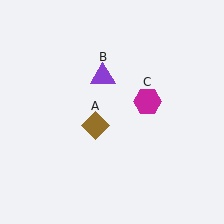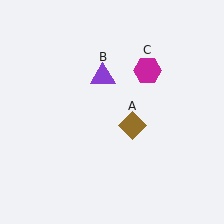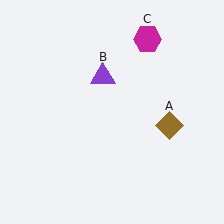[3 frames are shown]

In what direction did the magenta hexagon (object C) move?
The magenta hexagon (object C) moved up.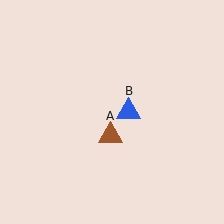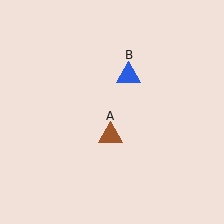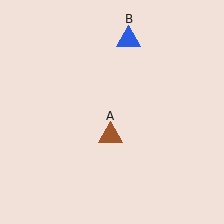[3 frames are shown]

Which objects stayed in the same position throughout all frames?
Brown triangle (object A) remained stationary.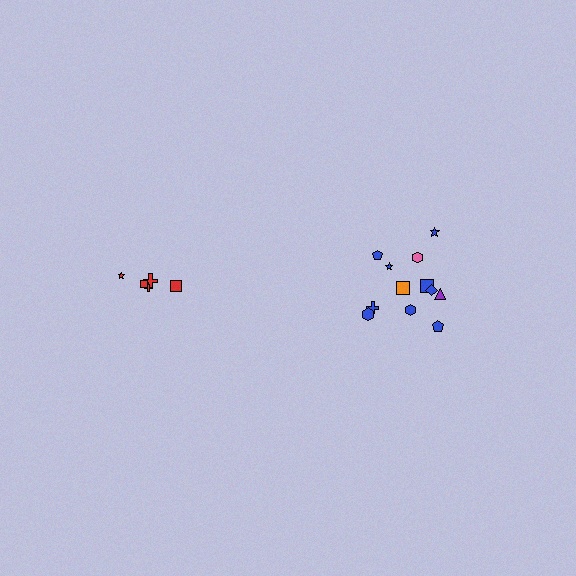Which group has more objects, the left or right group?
The right group.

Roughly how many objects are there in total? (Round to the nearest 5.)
Roughly 20 objects in total.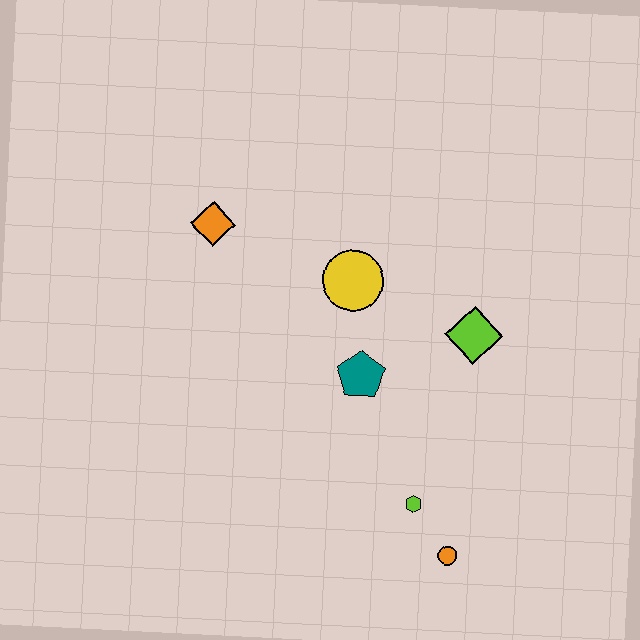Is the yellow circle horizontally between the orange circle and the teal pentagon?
No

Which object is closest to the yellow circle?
The teal pentagon is closest to the yellow circle.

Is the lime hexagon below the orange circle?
No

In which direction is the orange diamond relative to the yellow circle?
The orange diamond is to the left of the yellow circle.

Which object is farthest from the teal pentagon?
The orange diamond is farthest from the teal pentagon.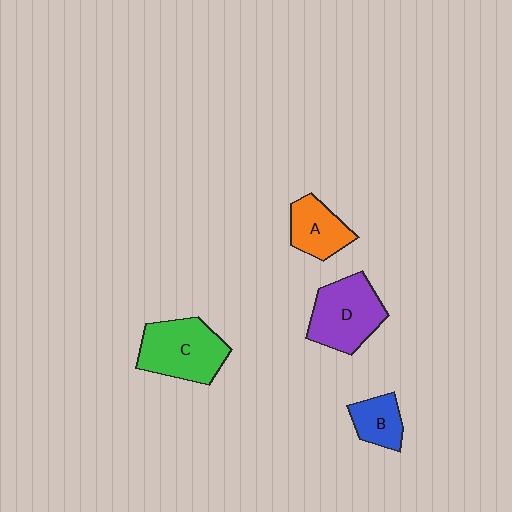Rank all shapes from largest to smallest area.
From largest to smallest: C (green), D (purple), A (orange), B (blue).